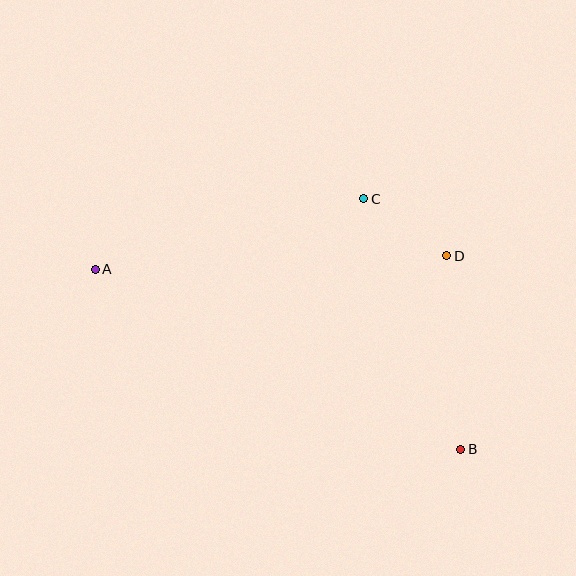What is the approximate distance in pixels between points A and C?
The distance between A and C is approximately 277 pixels.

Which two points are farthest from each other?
Points A and B are farthest from each other.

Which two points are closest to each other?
Points C and D are closest to each other.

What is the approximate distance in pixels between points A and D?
The distance between A and D is approximately 352 pixels.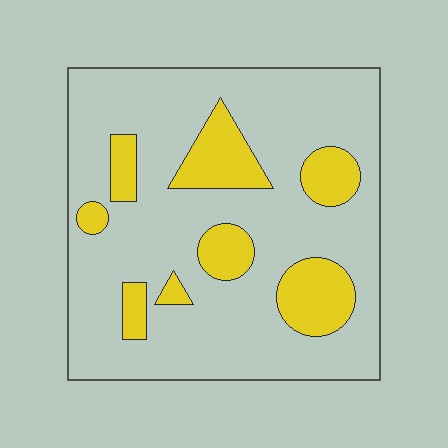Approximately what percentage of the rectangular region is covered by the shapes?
Approximately 20%.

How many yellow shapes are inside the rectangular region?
8.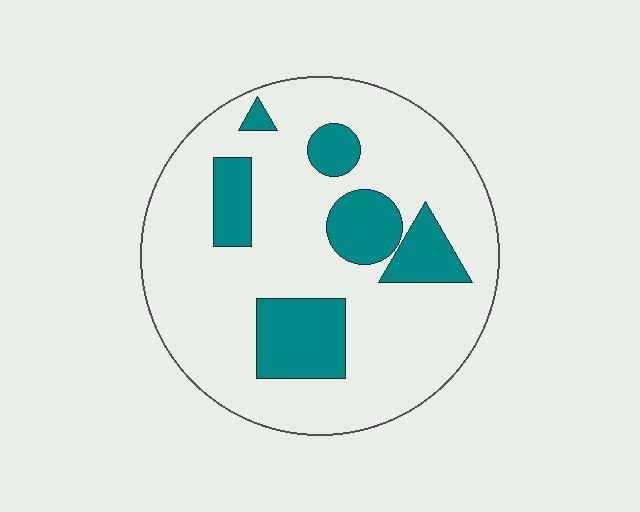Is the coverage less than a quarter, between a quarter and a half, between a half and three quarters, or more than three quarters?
Less than a quarter.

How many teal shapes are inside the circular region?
6.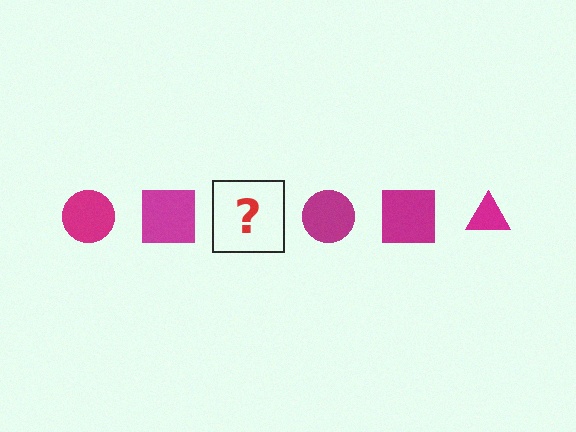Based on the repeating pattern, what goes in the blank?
The blank should be a magenta triangle.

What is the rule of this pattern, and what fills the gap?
The rule is that the pattern cycles through circle, square, triangle shapes in magenta. The gap should be filled with a magenta triangle.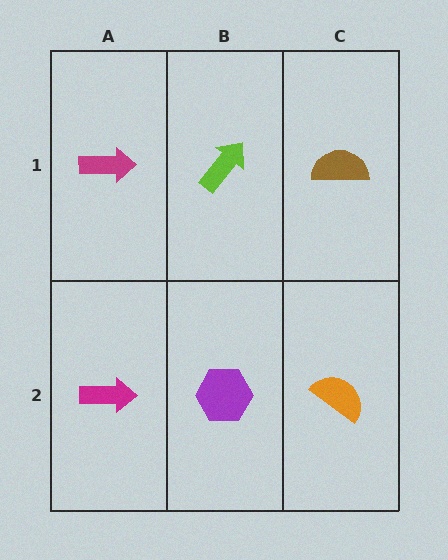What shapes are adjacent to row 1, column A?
A magenta arrow (row 2, column A), a lime arrow (row 1, column B).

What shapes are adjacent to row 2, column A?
A magenta arrow (row 1, column A), a purple hexagon (row 2, column B).